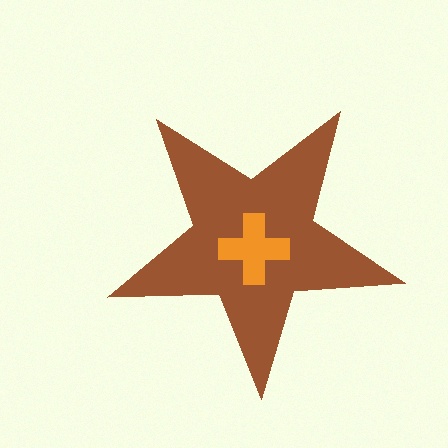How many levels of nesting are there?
2.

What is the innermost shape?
The orange cross.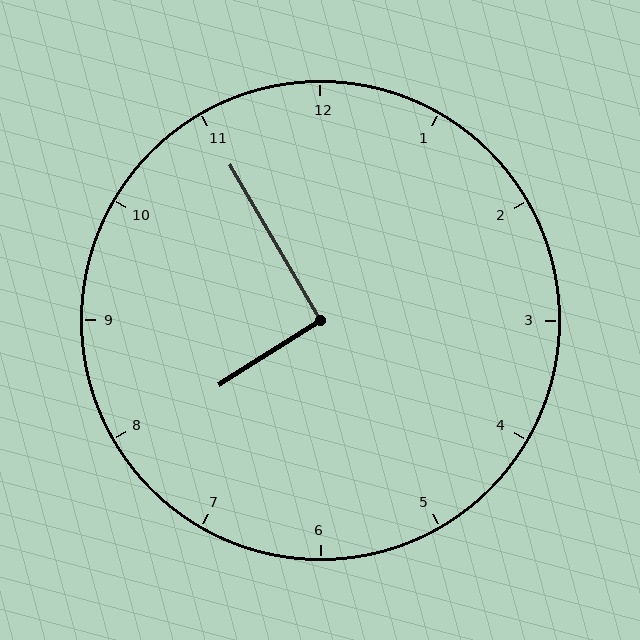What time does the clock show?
7:55.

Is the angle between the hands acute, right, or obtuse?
It is right.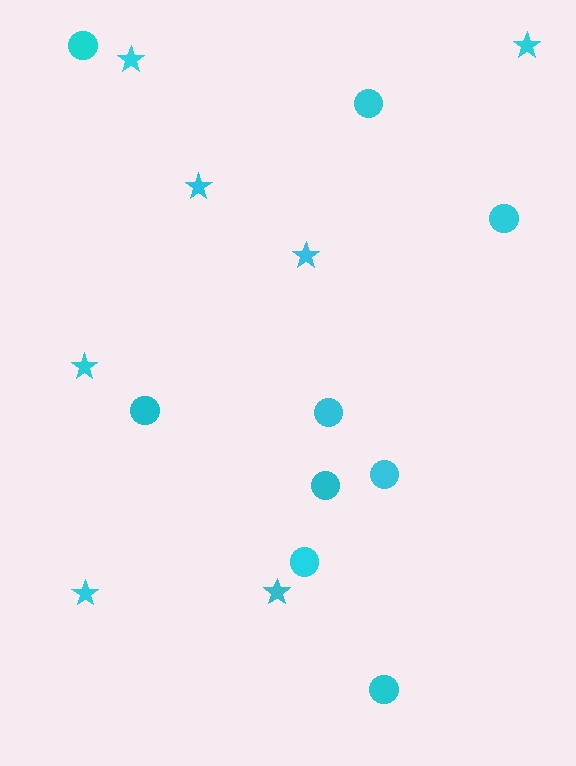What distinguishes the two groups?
There are 2 groups: one group of circles (9) and one group of stars (7).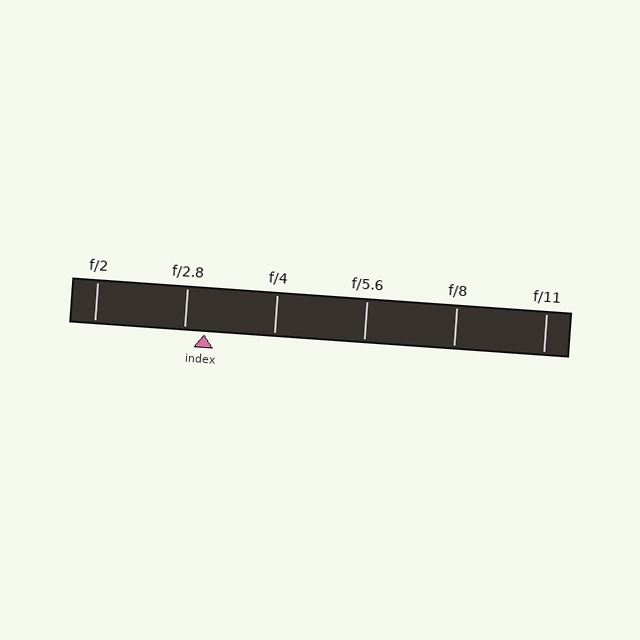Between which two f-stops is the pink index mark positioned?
The index mark is between f/2.8 and f/4.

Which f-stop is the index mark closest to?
The index mark is closest to f/2.8.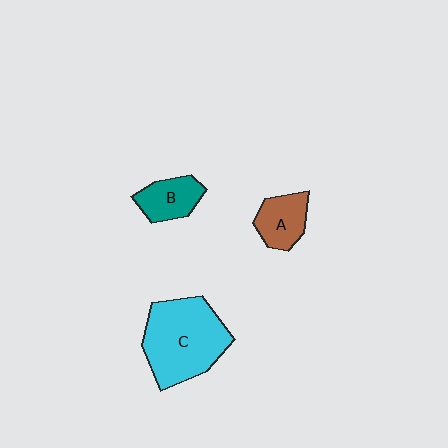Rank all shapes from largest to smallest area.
From largest to smallest: C (cyan), A (brown), B (teal).